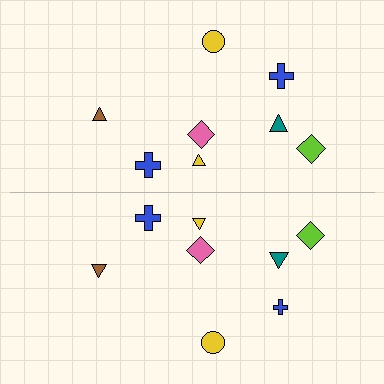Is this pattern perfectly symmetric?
No, the pattern is not perfectly symmetric. The blue cross on the bottom side has a different size than its mirror counterpart.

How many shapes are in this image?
There are 16 shapes in this image.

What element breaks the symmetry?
The blue cross on the bottom side has a different size than its mirror counterpart.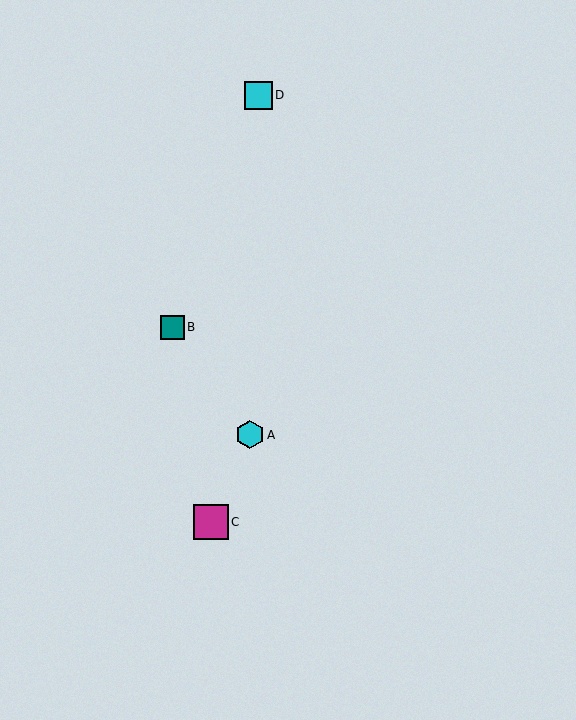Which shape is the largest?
The magenta square (labeled C) is the largest.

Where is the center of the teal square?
The center of the teal square is at (172, 327).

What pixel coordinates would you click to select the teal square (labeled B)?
Click at (172, 327) to select the teal square B.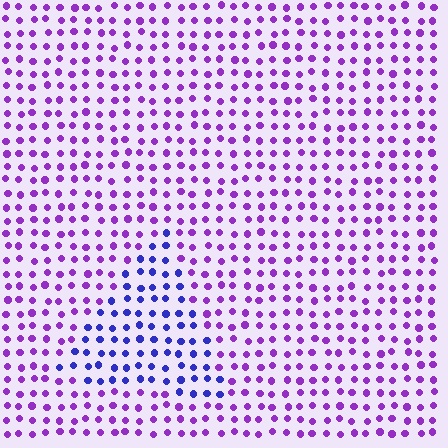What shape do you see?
I see a triangle.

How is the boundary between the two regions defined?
The boundary is defined purely by a slight shift in hue (about 41 degrees). Spacing, size, and orientation are identical on both sides.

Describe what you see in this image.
The image is filled with small purple elements in a uniform arrangement. A triangle-shaped region is visible where the elements are tinted to a slightly different hue, forming a subtle color boundary.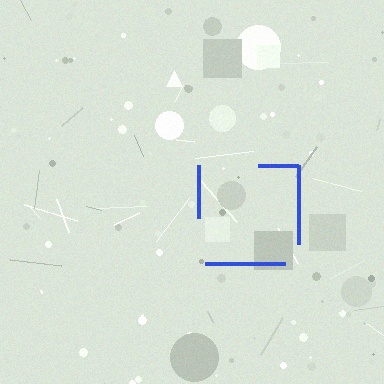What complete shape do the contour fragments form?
The contour fragments form a square.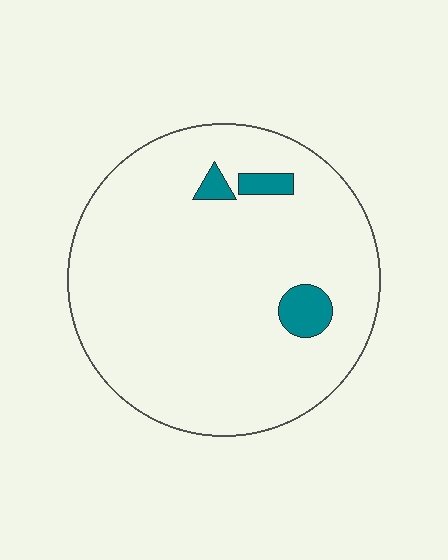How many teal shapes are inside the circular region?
3.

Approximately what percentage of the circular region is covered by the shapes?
Approximately 5%.